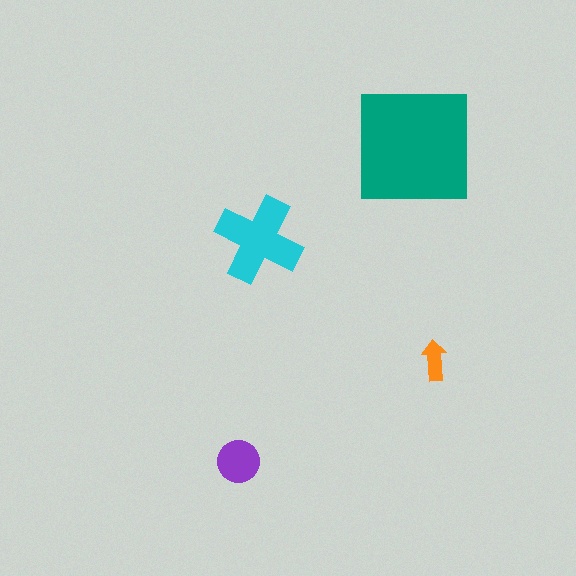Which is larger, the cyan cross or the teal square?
The teal square.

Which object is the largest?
The teal square.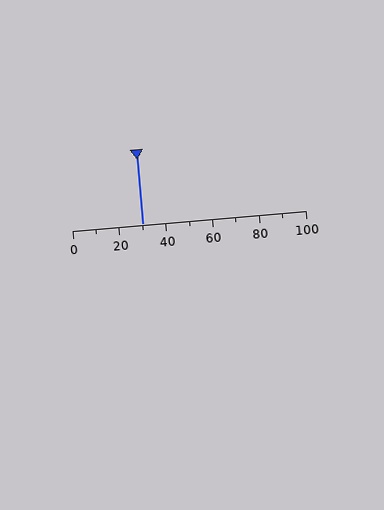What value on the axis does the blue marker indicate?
The marker indicates approximately 30.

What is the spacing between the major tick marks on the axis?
The major ticks are spaced 20 apart.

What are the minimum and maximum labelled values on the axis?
The axis runs from 0 to 100.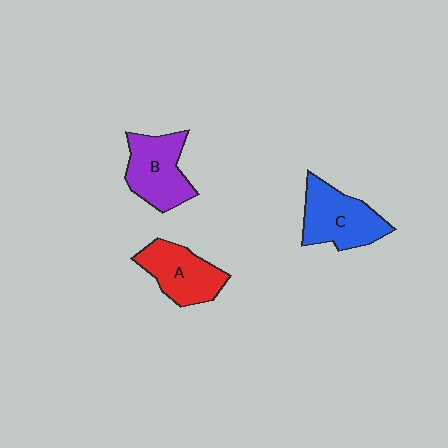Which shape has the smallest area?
Shape A (red).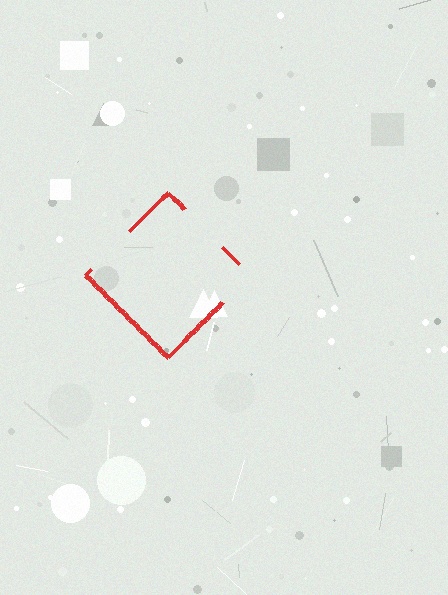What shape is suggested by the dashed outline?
The dashed outline suggests a diamond.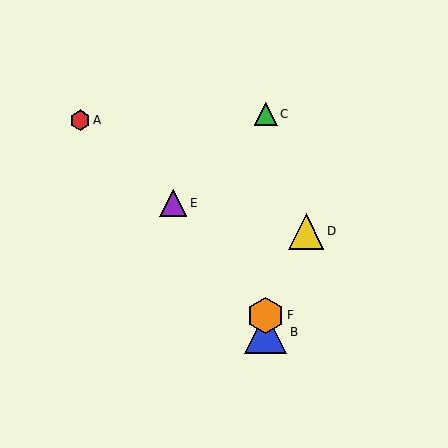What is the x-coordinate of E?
Object E is at x≈173.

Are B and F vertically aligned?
Yes, both are at x≈266.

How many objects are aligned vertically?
3 objects (B, C, F) are aligned vertically.